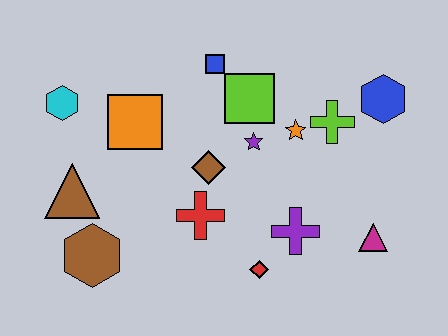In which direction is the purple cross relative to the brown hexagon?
The purple cross is to the right of the brown hexagon.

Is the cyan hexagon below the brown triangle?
No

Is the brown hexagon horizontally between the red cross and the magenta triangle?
No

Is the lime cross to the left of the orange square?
No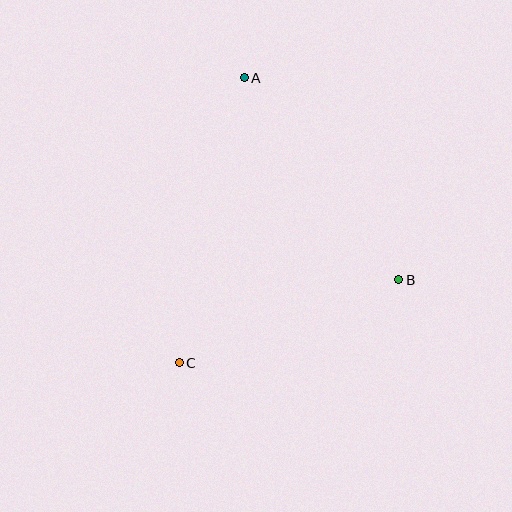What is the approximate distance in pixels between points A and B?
The distance between A and B is approximately 254 pixels.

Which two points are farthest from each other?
Points A and C are farthest from each other.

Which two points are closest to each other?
Points B and C are closest to each other.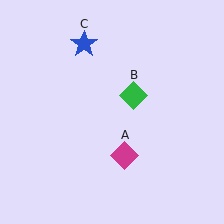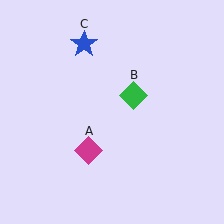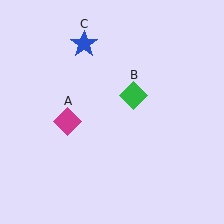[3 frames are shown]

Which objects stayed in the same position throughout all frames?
Green diamond (object B) and blue star (object C) remained stationary.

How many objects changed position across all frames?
1 object changed position: magenta diamond (object A).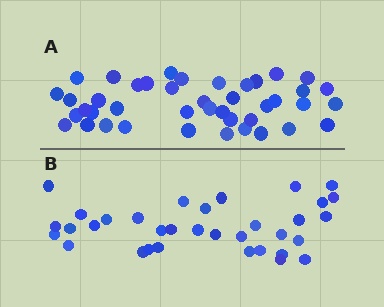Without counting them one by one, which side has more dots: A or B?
Region A (the top region) has more dots.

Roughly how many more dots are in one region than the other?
Region A has roughly 8 or so more dots than region B.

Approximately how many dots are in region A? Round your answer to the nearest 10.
About 40 dots. (The exact count is 42, which rounds to 40.)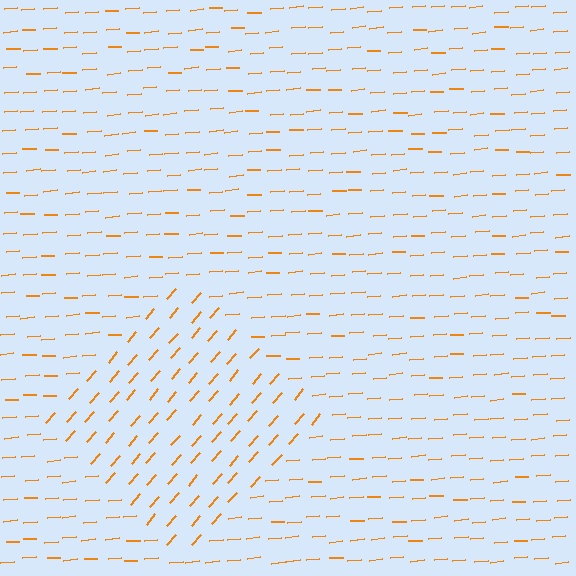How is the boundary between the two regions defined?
The boundary is defined purely by a change in line orientation (approximately 45 degrees difference). All lines are the same color and thickness.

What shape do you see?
I see a diamond.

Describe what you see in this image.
The image is filled with small orange line segments. A diamond region in the image has lines oriented differently from the surrounding lines, creating a visible texture boundary.